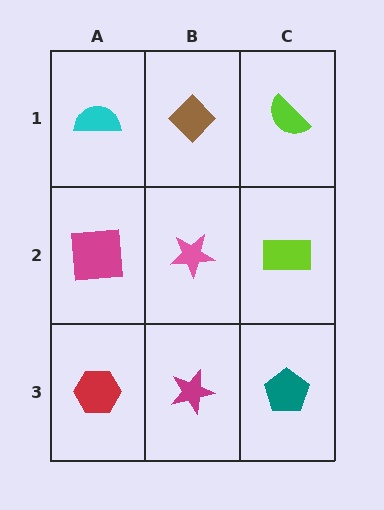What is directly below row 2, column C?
A teal pentagon.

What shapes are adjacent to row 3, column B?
A pink star (row 2, column B), a red hexagon (row 3, column A), a teal pentagon (row 3, column C).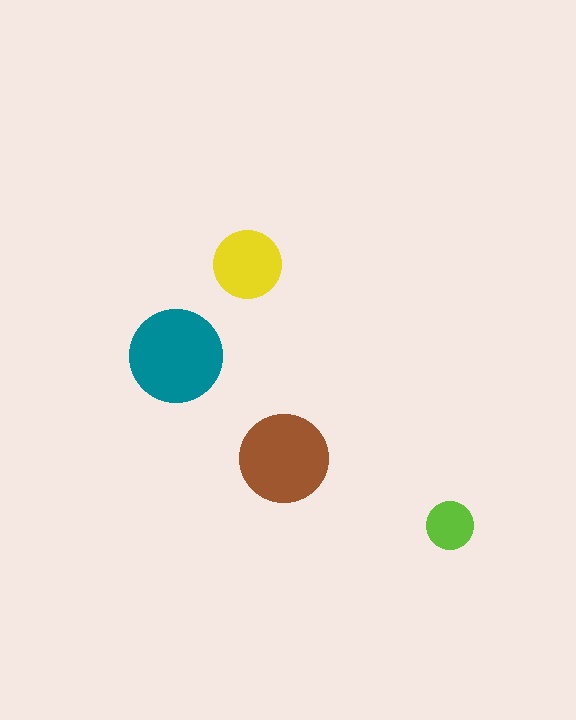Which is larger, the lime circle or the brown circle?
The brown one.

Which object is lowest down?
The lime circle is bottommost.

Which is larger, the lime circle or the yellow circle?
The yellow one.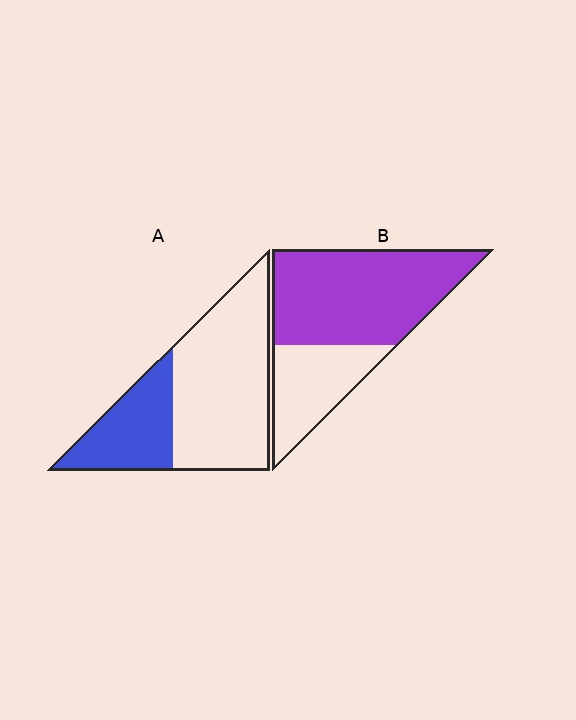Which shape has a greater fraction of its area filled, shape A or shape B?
Shape B.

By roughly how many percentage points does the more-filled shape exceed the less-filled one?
By roughly 35 percentage points (B over A).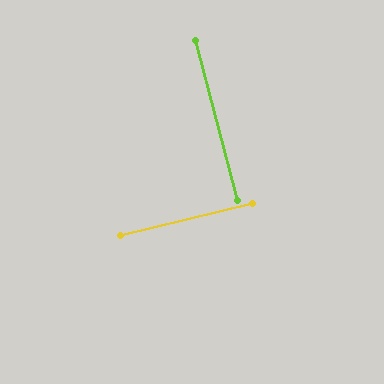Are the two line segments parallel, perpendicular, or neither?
Perpendicular — they meet at approximately 89°.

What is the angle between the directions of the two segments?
Approximately 89 degrees.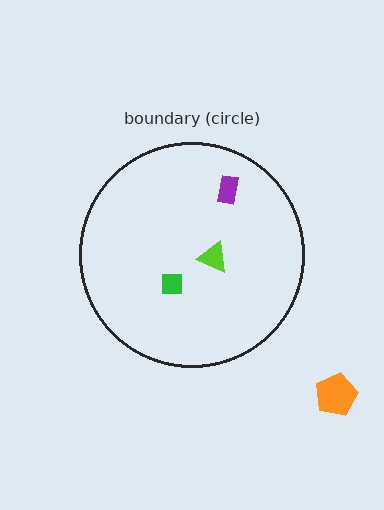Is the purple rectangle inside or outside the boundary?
Inside.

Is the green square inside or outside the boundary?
Inside.